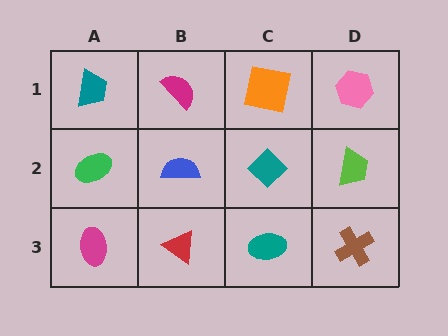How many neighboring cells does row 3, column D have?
2.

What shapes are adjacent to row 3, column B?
A blue semicircle (row 2, column B), a magenta ellipse (row 3, column A), a teal ellipse (row 3, column C).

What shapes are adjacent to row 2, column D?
A pink hexagon (row 1, column D), a brown cross (row 3, column D), a teal diamond (row 2, column C).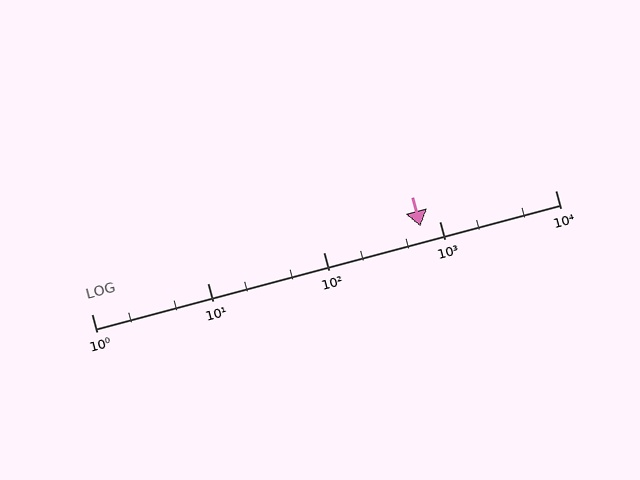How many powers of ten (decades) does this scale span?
The scale spans 4 decades, from 1 to 10000.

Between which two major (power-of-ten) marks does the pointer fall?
The pointer is between 100 and 1000.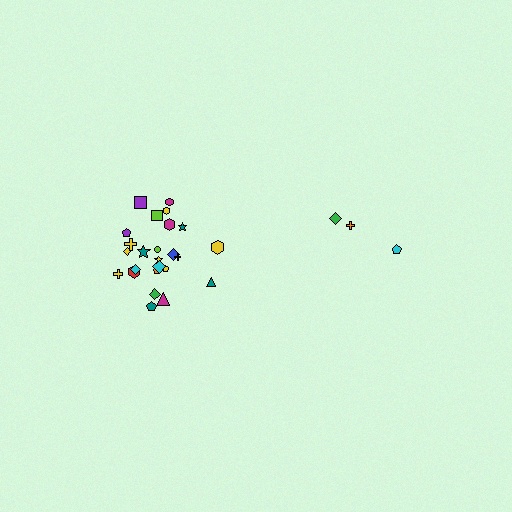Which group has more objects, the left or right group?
The left group.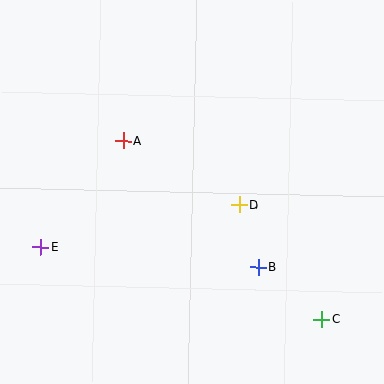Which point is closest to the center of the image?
Point D at (239, 205) is closest to the center.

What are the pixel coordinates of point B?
Point B is at (259, 267).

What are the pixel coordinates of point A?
Point A is at (123, 141).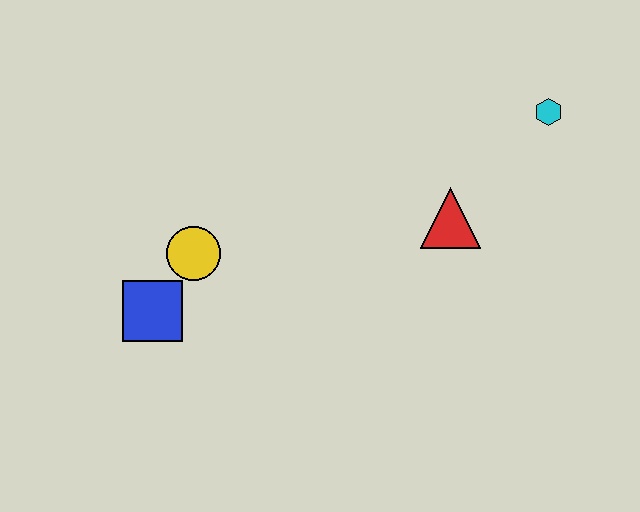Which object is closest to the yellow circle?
The blue square is closest to the yellow circle.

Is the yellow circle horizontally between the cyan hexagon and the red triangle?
No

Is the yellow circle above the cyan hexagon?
No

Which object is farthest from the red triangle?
The blue square is farthest from the red triangle.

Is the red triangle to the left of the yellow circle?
No